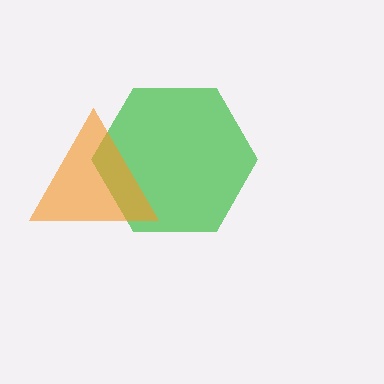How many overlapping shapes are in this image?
There are 2 overlapping shapes in the image.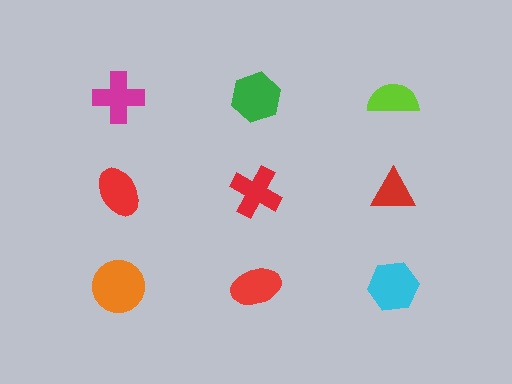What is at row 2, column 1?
A red ellipse.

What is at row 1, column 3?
A lime semicircle.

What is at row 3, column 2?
A red ellipse.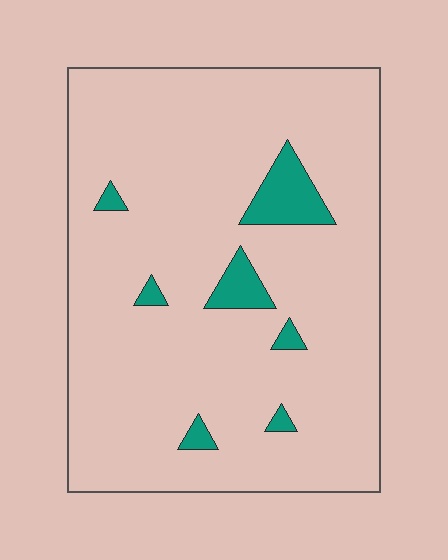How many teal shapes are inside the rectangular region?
7.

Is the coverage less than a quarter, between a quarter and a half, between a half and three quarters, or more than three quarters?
Less than a quarter.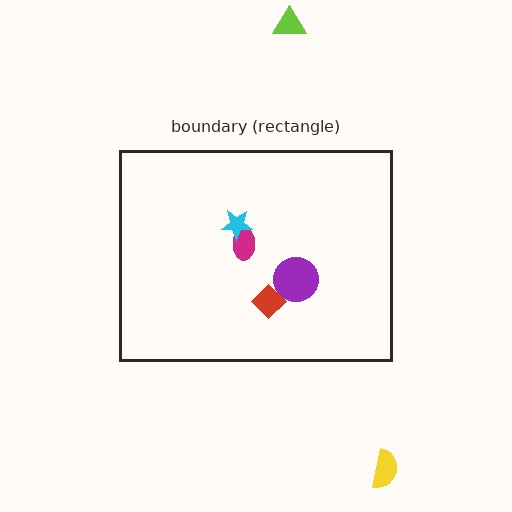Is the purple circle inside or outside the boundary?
Inside.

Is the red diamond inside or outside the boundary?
Inside.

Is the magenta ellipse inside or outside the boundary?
Inside.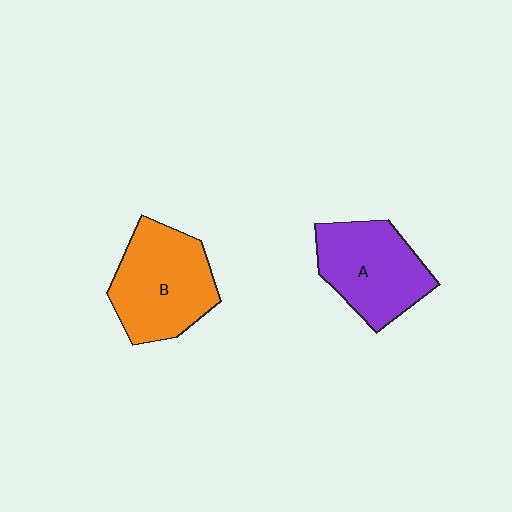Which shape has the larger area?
Shape B (orange).